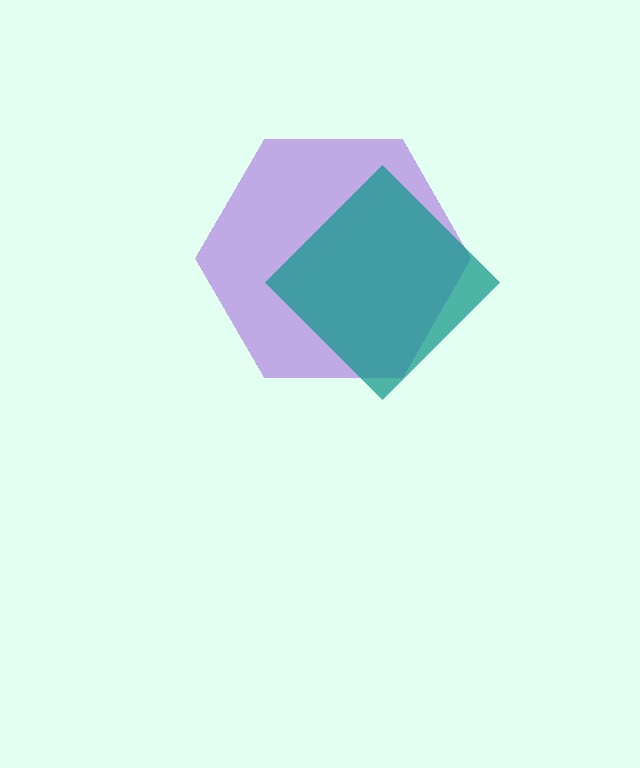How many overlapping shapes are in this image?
There are 2 overlapping shapes in the image.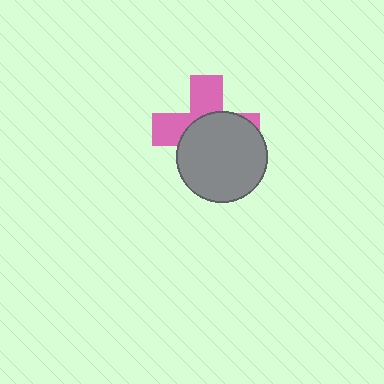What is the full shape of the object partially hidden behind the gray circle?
The partially hidden object is a pink cross.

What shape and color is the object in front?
The object in front is a gray circle.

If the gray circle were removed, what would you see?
You would see the complete pink cross.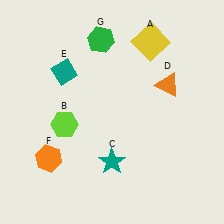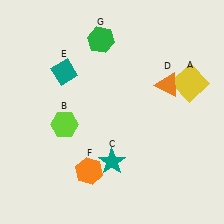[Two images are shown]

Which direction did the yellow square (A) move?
The yellow square (A) moved down.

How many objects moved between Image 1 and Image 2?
2 objects moved between the two images.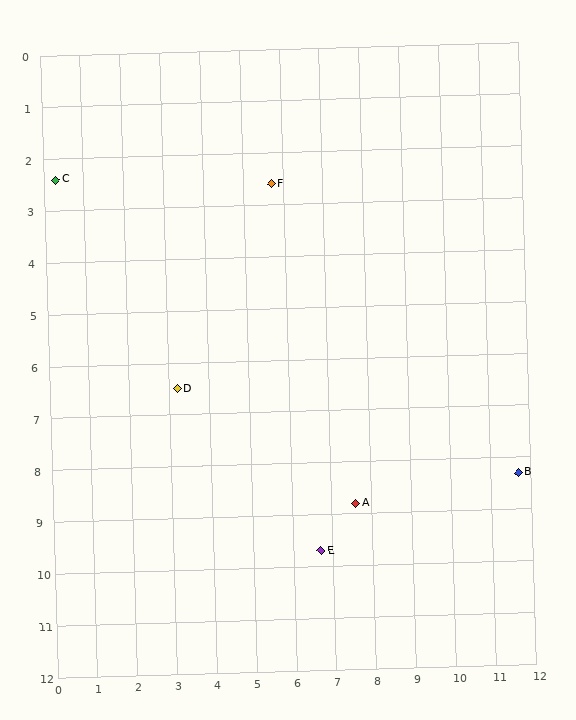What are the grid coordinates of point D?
Point D is at approximately (3.2, 6.5).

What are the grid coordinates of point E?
Point E is at approximately (6.7, 9.7).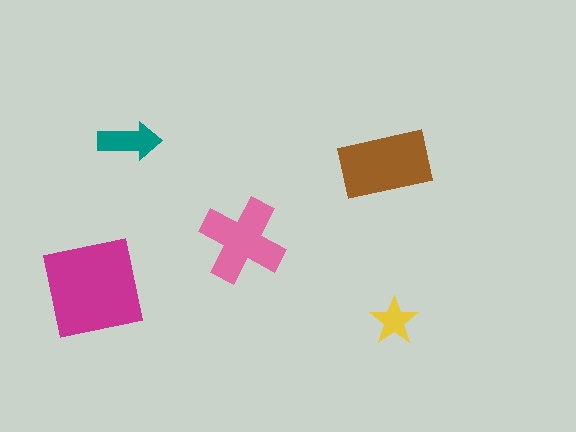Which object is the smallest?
The yellow star.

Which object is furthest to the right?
The yellow star is rightmost.